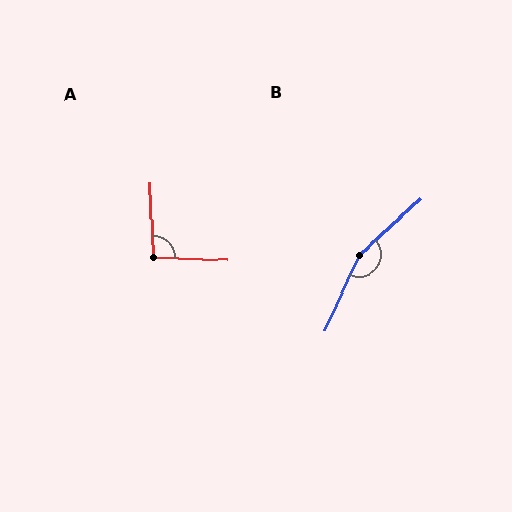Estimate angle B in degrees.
Approximately 157 degrees.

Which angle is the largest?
B, at approximately 157 degrees.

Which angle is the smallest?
A, at approximately 94 degrees.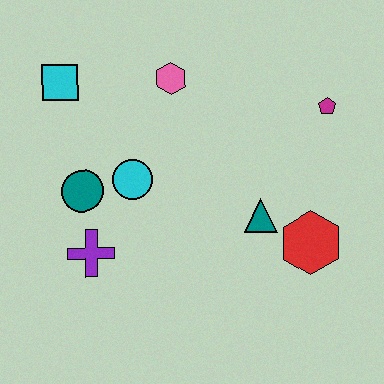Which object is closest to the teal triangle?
The red hexagon is closest to the teal triangle.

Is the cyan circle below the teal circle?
No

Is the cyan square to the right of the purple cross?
No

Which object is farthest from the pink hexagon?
The red hexagon is farthest from the pink hexagon.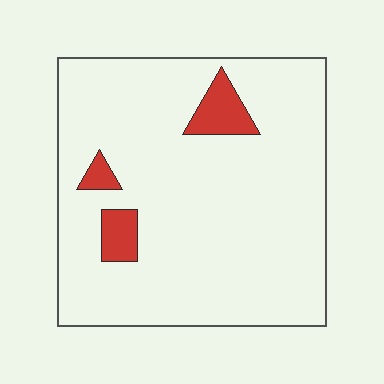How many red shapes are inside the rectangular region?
3.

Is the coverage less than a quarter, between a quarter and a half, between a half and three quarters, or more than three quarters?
Less than a quarter.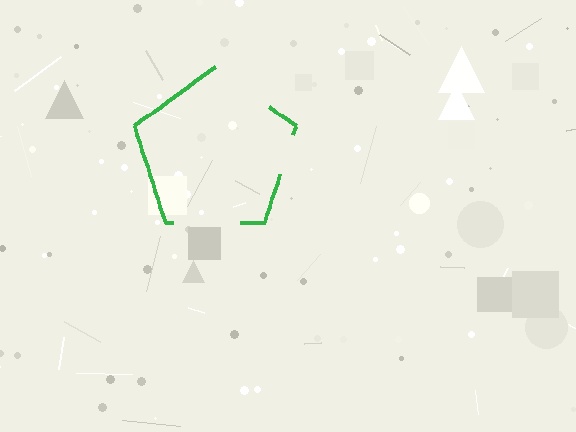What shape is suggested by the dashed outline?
The dashed outline suggests a pentagon.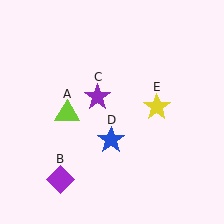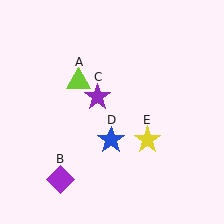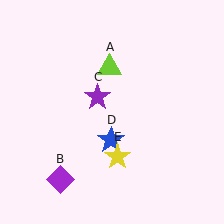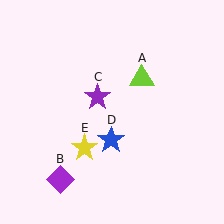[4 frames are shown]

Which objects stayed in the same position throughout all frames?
Purple diamond (object B) and purple star (object C) and blue star (object D) remained stationary.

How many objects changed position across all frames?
2 objects changed position: lime triangle (object A), yellow star (object E).